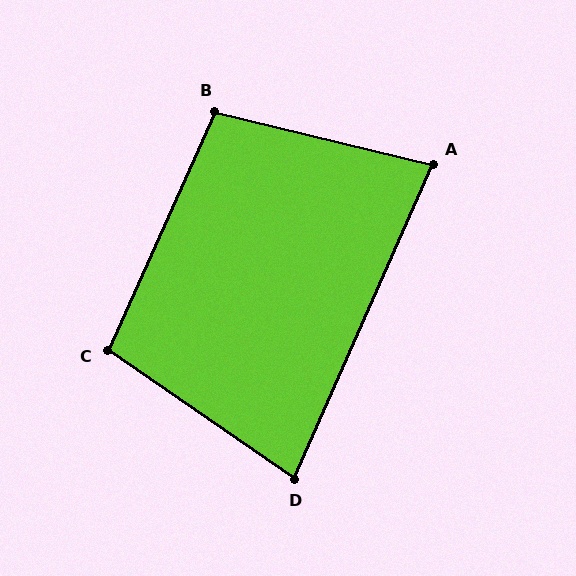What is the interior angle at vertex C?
Approximately 100 degrees (obtuse).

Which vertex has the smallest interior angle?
D, at approximately 79 degrees.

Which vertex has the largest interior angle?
B, at approximately 101 degrees.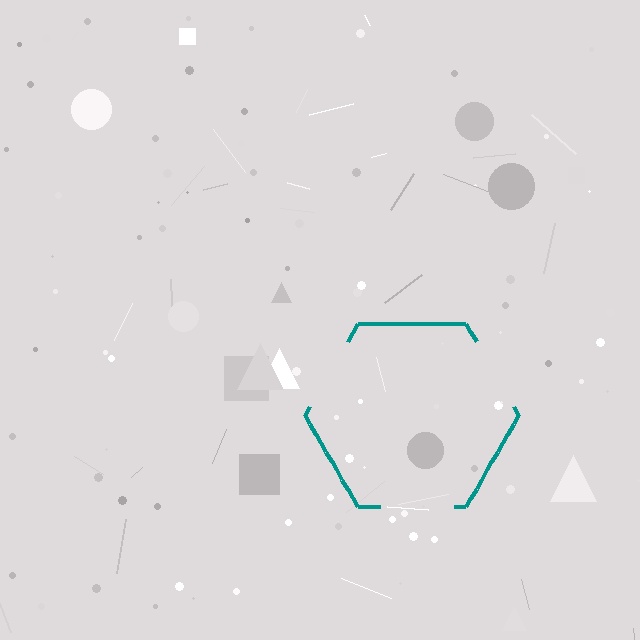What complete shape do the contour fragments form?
The contour fragments form a hexagon.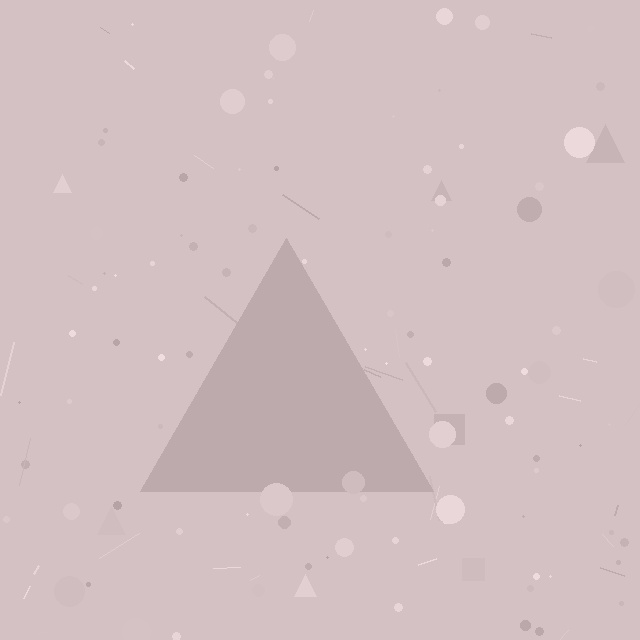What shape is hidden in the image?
A triangle is hidden in the image.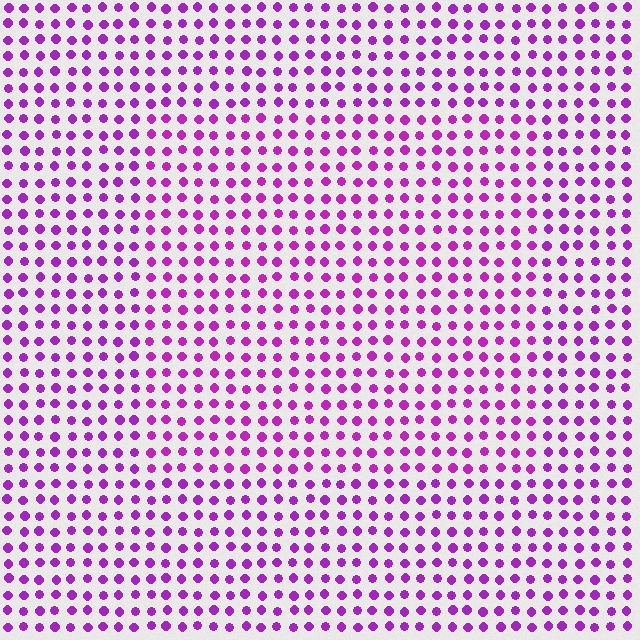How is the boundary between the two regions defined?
The boundary is defined purely by a slight shift in hue (about 13 degrees). Spacing, size, and orientation are identical on both sides.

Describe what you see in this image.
The image is filled with small purple elements in a uniform arrangement. A rectangle-shaped region is visible where the elements are tinted to a slightly different hue, forming a subtle color boundary.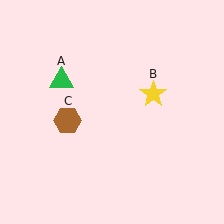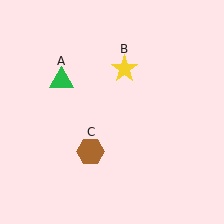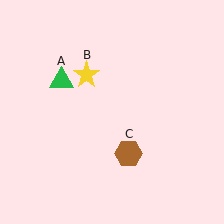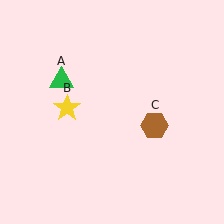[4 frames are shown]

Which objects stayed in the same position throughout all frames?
Green triangle (object A) remained stationary.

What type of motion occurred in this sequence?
The yellow star (object B), brown hexagon (object C) rotated counterclockwise around the center of the scene.